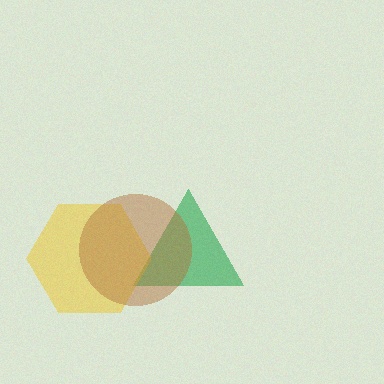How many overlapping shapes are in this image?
There are 3 overlapping shapes in the image.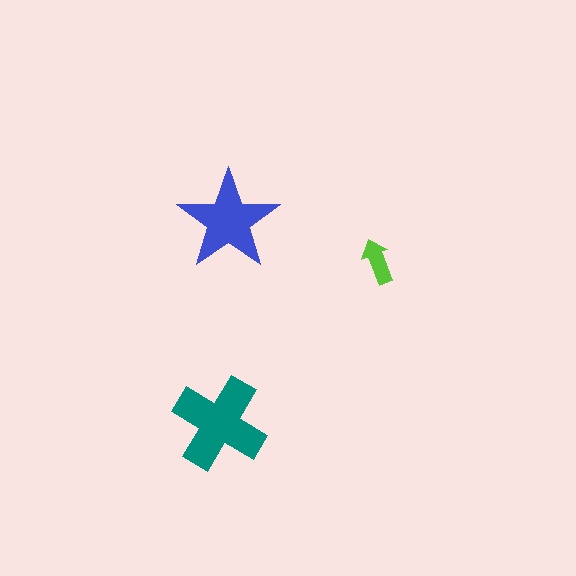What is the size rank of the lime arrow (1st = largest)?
3rd.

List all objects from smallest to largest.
The lime arrow, the blue star, the teal cross.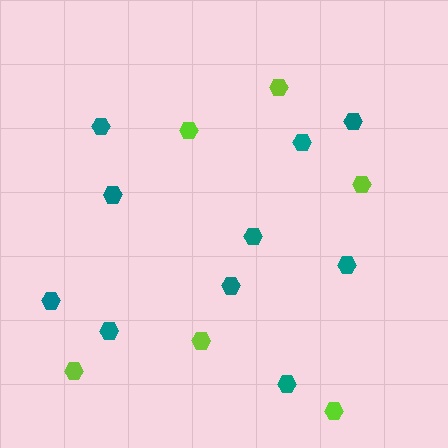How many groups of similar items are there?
There are 2 groups: one group of teal hexagons (10) and one group of lime hexagons (6).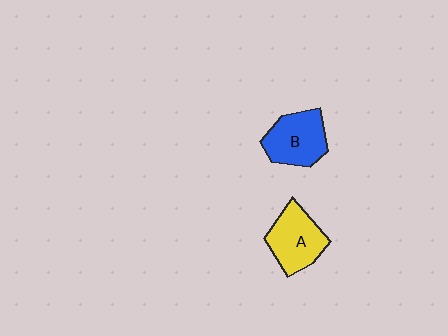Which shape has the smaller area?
Shape A (yellow).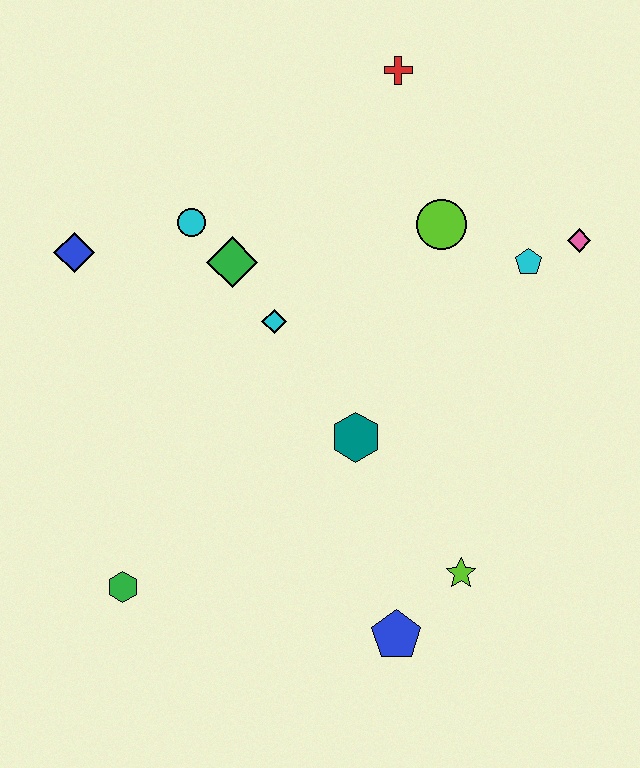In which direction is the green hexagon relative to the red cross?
The green hexagon is below the red cross.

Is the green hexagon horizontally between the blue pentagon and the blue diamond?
Yes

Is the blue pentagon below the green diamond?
Yes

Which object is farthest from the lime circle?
The green hexagon is farthest from the lime circle.